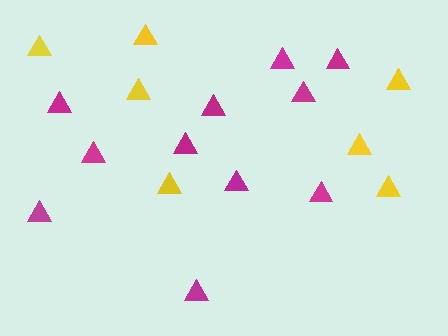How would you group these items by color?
There are 2 groups: one group of magenta triangles (11) and one group of yellow triangles (7).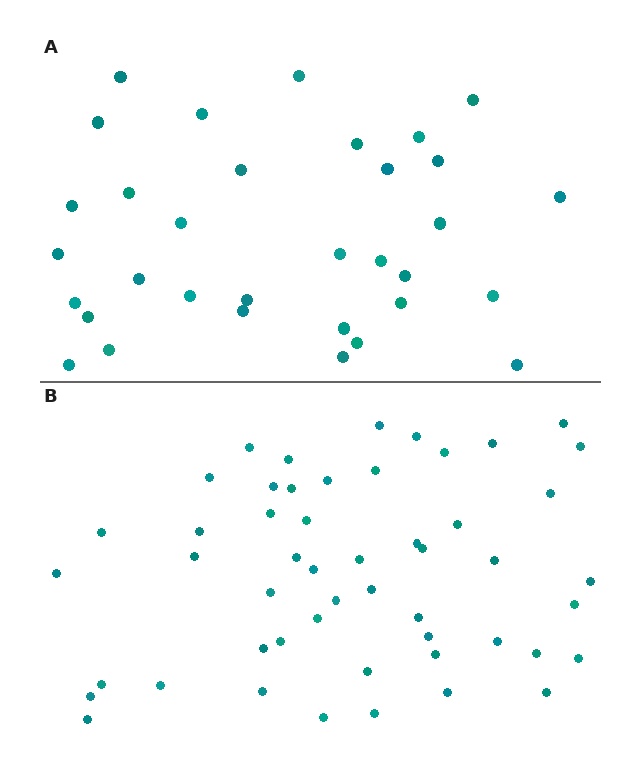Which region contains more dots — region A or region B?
Region B (the bottom region) has more dots.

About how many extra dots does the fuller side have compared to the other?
Region B has approximately 20 more dots than region A.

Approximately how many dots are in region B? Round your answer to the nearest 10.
About 50 dots. (The exact count is 51, which rounds to 50.)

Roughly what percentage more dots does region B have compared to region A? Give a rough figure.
About 55% more.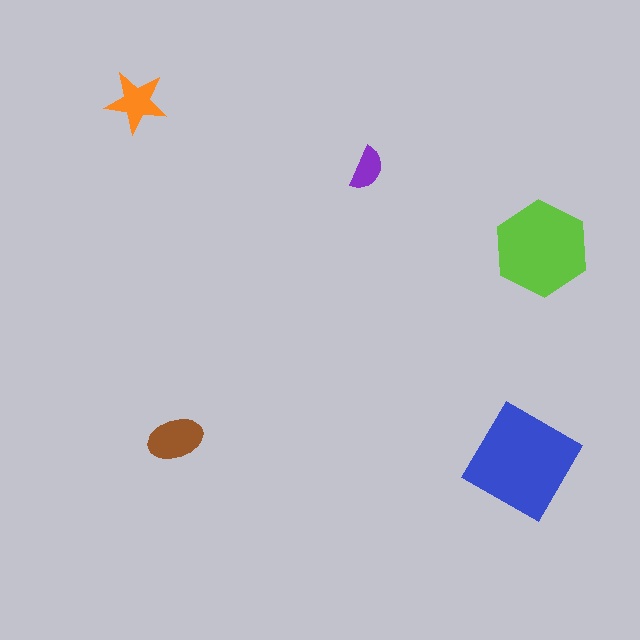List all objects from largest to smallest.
The blue diamond, the lime hexagon, the brown ellipse, the orange star, the purple semicircle.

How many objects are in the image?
There are 5 objects in the image.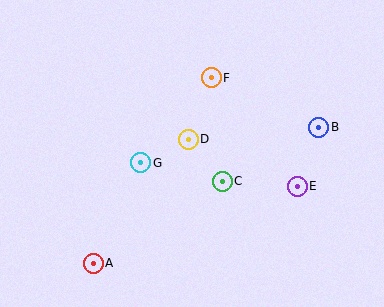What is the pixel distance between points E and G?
The distance between E and G is 158 pixels.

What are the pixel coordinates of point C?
Point C is at (222, 181).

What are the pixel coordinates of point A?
Point A is at (93, 263).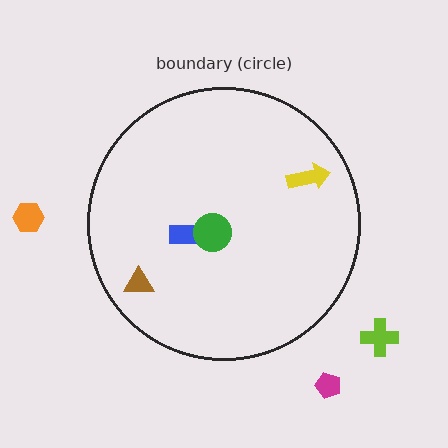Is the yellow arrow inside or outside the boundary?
Inside.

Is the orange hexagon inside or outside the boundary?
Outside.